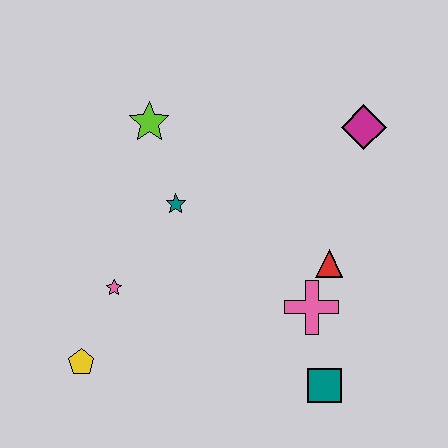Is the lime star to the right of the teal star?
No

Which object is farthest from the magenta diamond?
The yellow pentagon is farthest from the magenta diamond.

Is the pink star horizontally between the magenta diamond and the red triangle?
No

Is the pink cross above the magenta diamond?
No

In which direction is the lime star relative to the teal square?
The lime star is above the teal square.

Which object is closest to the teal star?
The lime star is closest to the teal star.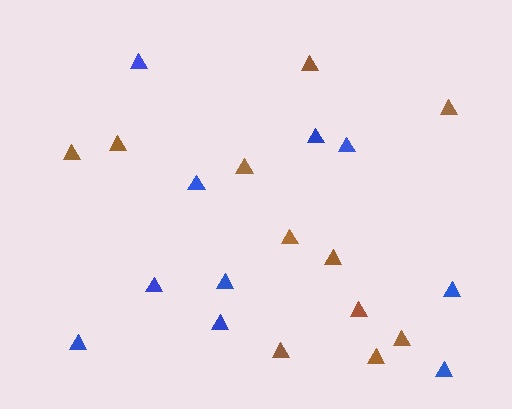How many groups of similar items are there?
There are 2 groups: one group of blue triangles (10) and one group of brown triangles (11).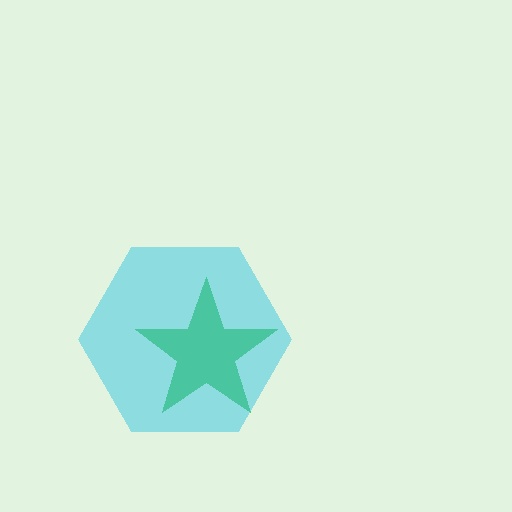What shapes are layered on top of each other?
The layered shapes are: a green star, a cyan hexagon.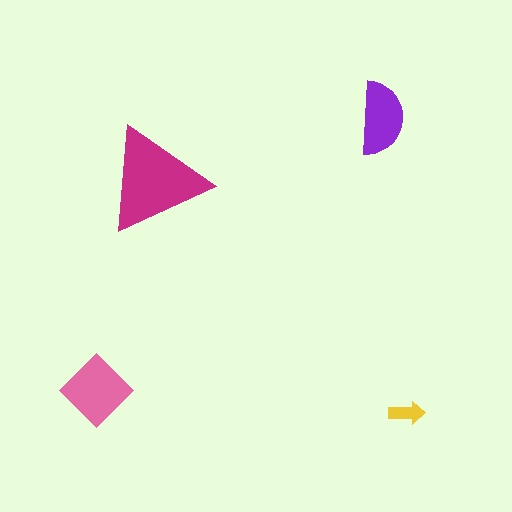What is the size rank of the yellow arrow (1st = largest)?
4th.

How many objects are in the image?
There are 4 objects in the image.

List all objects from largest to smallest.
The magenta triangle, the pink diamond, the purple semicircle, the yellow arrow.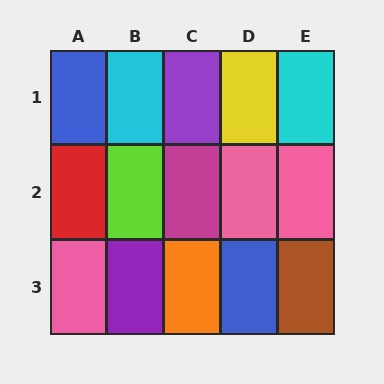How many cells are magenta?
1 cell is magenta.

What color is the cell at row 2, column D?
Pink.